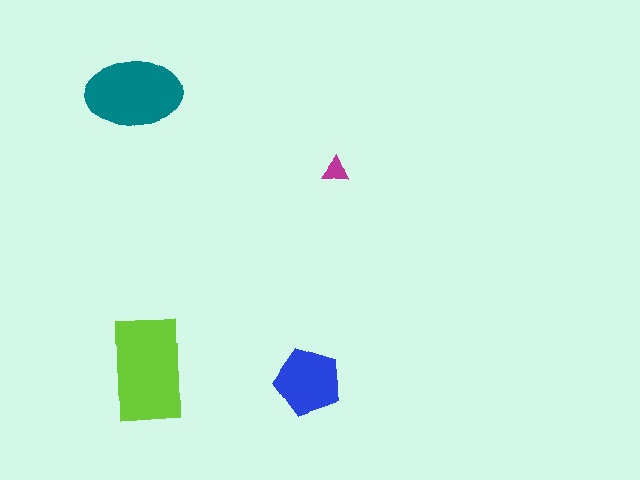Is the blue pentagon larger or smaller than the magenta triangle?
Larger.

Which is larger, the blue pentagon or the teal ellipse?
The teal ellipse.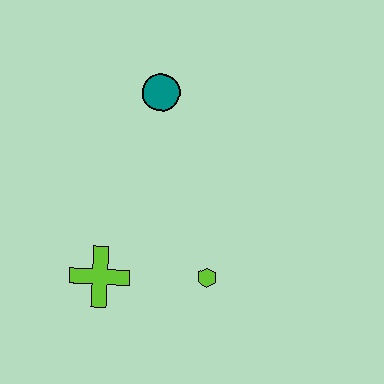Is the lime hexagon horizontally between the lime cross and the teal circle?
No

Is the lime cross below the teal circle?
Yes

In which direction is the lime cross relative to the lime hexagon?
The lime cross is to the left of the lime hexagon.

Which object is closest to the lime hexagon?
The lime cross is closest to the lime hexagon.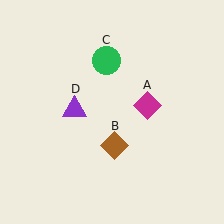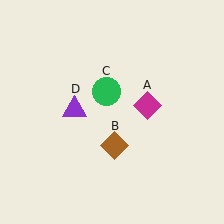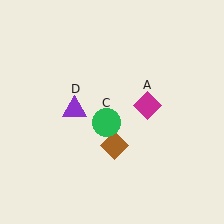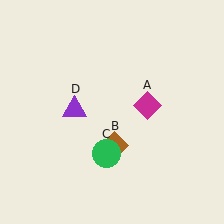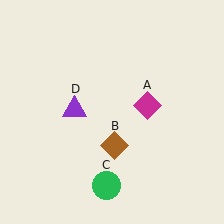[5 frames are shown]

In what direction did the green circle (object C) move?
The green circle (object C) moved down.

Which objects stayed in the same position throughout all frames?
Magenta diamond (object A) and brown diamond (object B) and purple triangle (object D) remained stationary.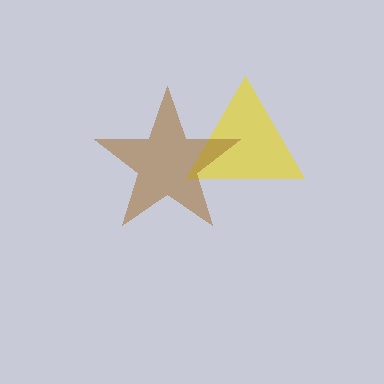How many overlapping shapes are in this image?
There are 2 overlapping shapes in the image.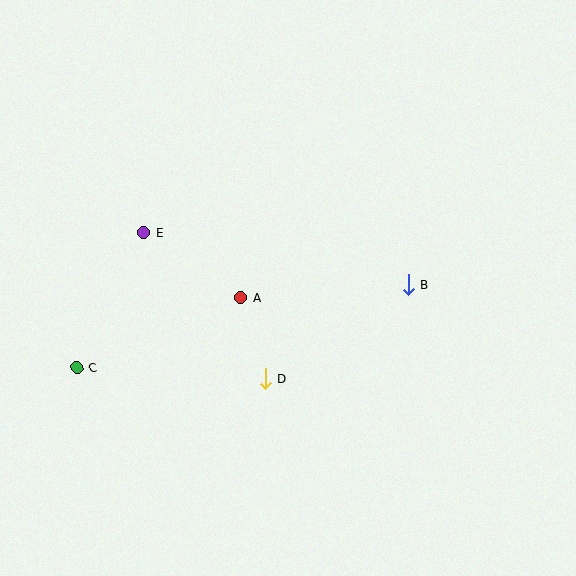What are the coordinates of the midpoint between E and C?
The midpoint between E and C is at (110, 300).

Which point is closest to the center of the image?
Point A at (241, 298) is closest to the center.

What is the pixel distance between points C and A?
The distance between C and A is 178 pixels.